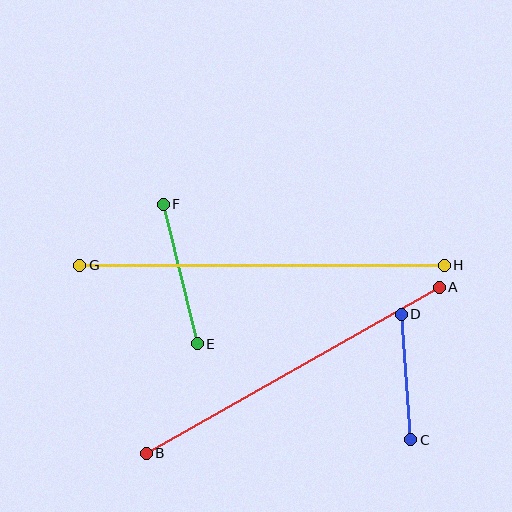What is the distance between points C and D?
The distance is approximately 126 pixels.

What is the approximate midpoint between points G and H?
The midpoint is at approximately (262, 265) pixels.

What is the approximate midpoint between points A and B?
The midpoint is at approximately (293, 370) pixels.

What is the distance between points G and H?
The distance is approximately 365 pixels.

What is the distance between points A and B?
The distance is approximately 336 pixels.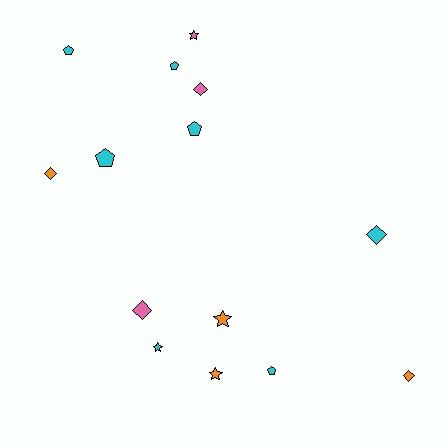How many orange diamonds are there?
There are 2 orange diamonds.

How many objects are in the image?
There are 14 objects.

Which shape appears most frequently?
Diamond, with 5 objects.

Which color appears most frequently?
Cyan, with 7 objects.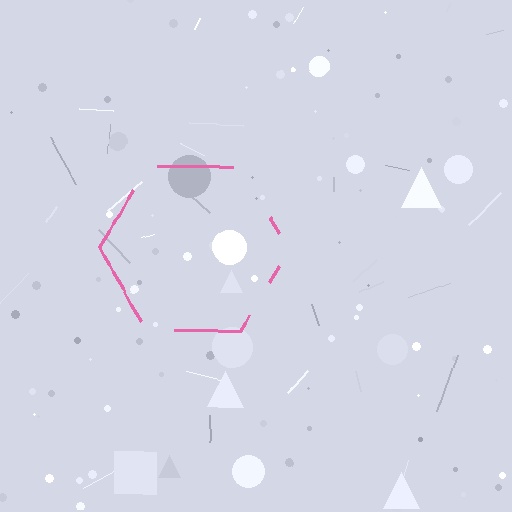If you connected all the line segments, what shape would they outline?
They would outline a hexagon.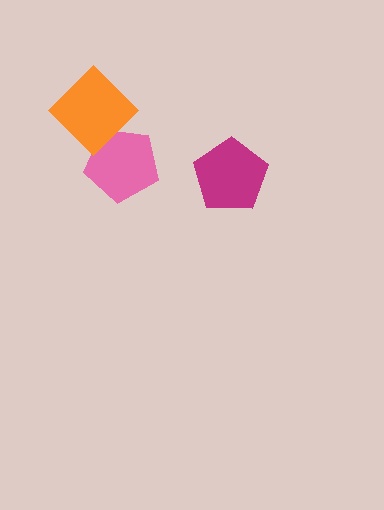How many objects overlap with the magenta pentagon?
0 objects overlap with the magenta pentagon.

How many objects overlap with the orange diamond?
1 object overlaps with the orange diamond.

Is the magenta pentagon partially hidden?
No, no other shape covers it.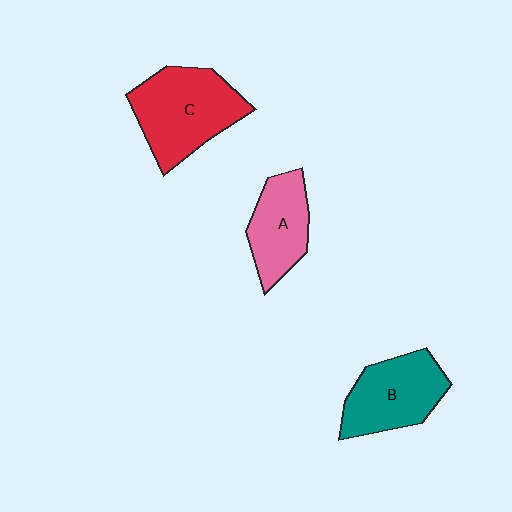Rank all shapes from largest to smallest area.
From largest to smallest: C (red), B (teal), A (pink).